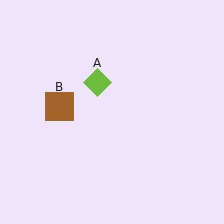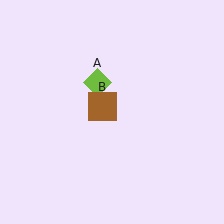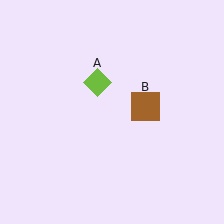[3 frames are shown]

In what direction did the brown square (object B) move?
The brown square (object B) moved right.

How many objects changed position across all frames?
1 object changed position: brown square (object B).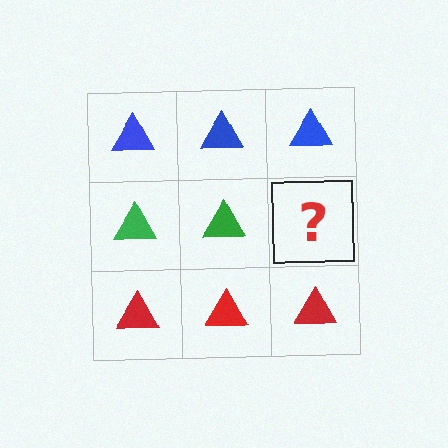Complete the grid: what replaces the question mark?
The question mark should be replaced with a green triangle.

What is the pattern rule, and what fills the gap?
The rule is that each row has a consistent color. The gap should be filled with a green triangle.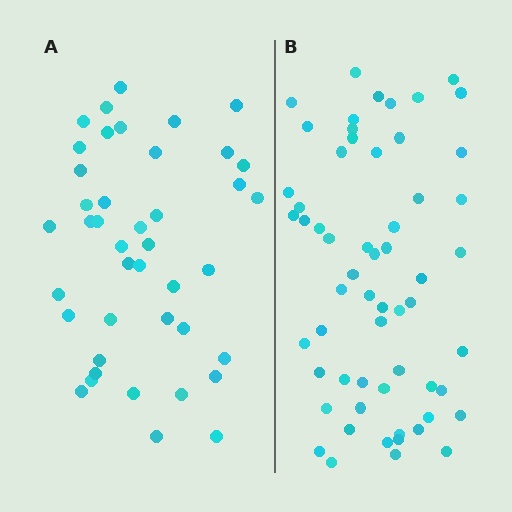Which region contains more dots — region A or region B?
Region B (the right region) has more dots.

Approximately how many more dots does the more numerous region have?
Region B has approximately 15 more dots than region A.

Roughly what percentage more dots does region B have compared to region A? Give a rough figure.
About 40% more.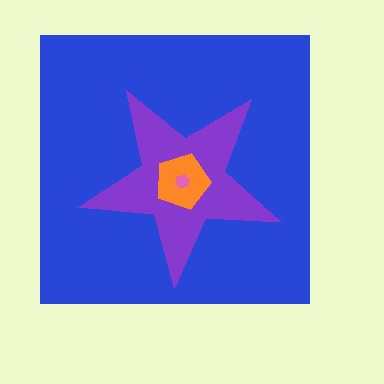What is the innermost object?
The pink hexagon.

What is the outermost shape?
The blue square.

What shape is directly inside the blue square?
The purple star.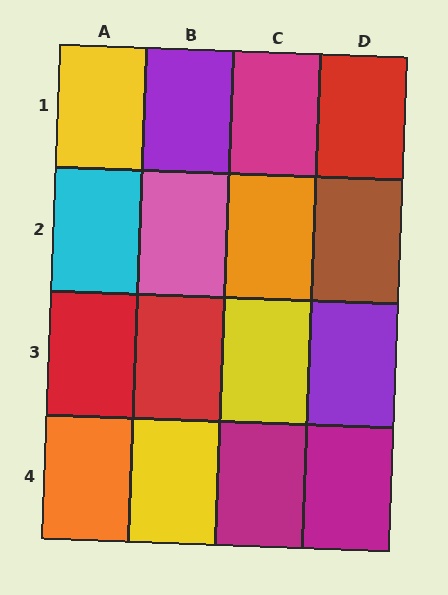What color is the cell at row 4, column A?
Orange.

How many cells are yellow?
3 cells are yellow.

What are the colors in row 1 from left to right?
Yellow, purple, magenta, red.